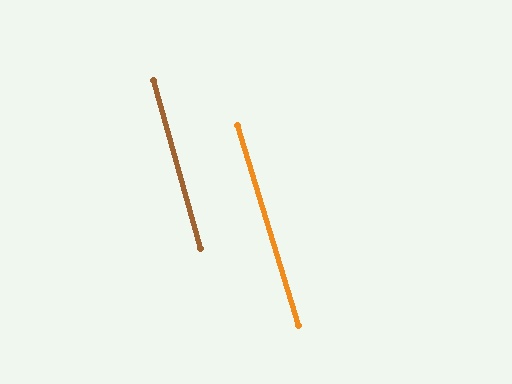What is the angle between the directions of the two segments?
Approximately 1 degree.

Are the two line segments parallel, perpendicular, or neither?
Parallel — their directions differ by only 1.3°.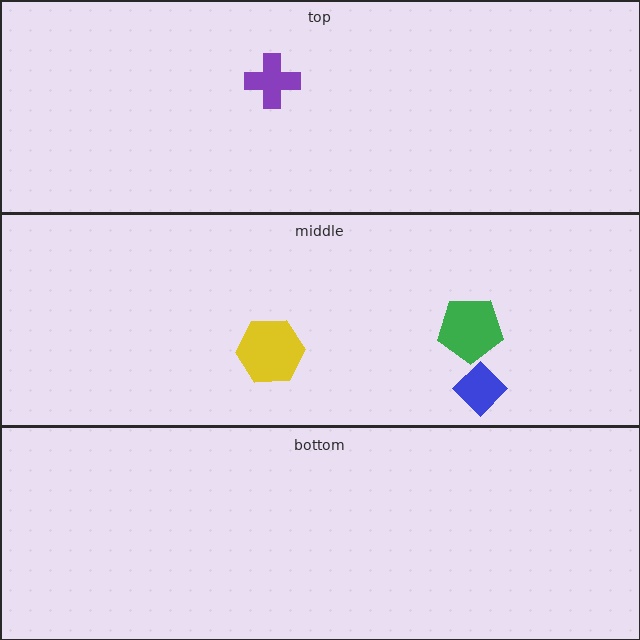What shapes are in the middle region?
The yellow hexagon, the green pentagon, the blue diamond.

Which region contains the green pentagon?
The middle region.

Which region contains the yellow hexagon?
The middle region.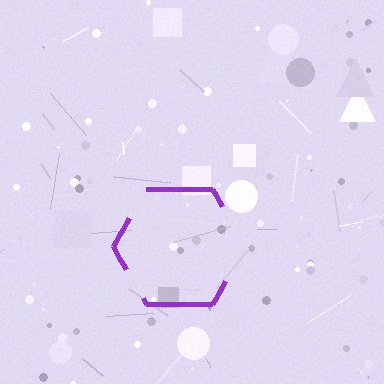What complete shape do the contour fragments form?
The contour fragments form a hexagon.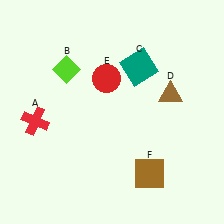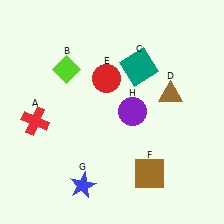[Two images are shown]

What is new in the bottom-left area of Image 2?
A blue star (G) was added in the bottom-left area of Image 2.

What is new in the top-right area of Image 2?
A purple circle (H) was added in the top-right area of Image 2.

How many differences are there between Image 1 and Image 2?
There are 2 differences between the two images.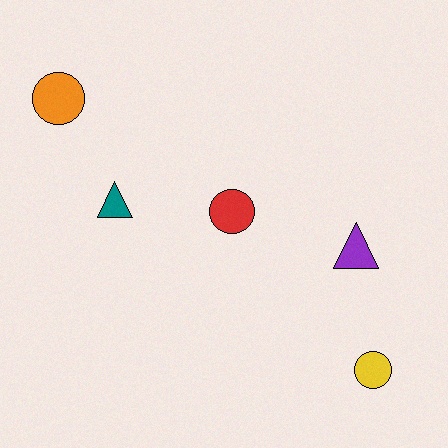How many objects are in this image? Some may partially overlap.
There are 5 objects.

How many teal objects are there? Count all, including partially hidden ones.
There is 1 teal object.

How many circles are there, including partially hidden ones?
There are 3 circles.